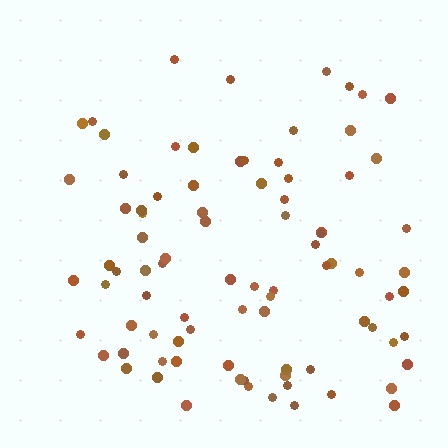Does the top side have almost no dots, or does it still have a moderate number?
Still a moderate number, just noticeably fewer than the bottom.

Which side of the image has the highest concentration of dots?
The bottom.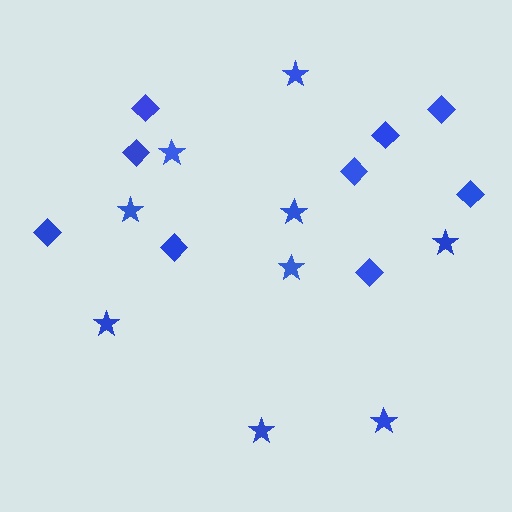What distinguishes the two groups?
There are 2 groups: one group of stars (9) and one group of diamonds (9).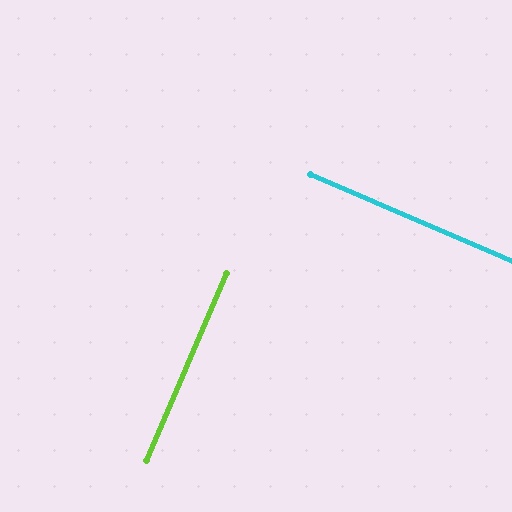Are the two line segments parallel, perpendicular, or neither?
Perpendicular — they meet at approximately 90°.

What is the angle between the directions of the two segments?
Approximately 90 degrees.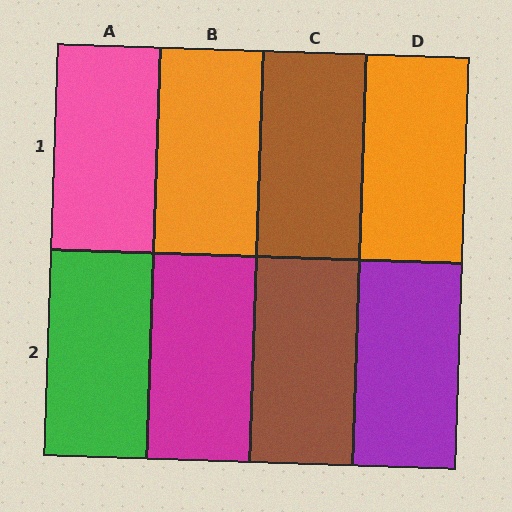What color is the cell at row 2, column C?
Brown.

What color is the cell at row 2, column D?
Purple.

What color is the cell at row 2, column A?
Green.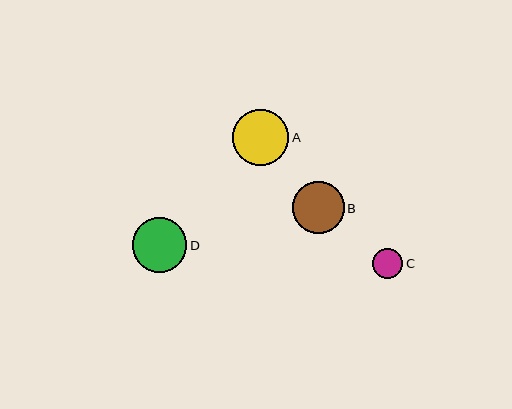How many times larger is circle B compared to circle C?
Circle B is approximately 1.7 times the size of circle C.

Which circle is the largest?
Circle A is the largest with a size of approximately 56 pixels.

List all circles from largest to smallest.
From largest to smallest: A, D, B, C.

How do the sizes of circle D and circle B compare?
Circle D and circle B are approximately the same size.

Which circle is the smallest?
Circle C is the smallest with a size of approximately 30 pixels.